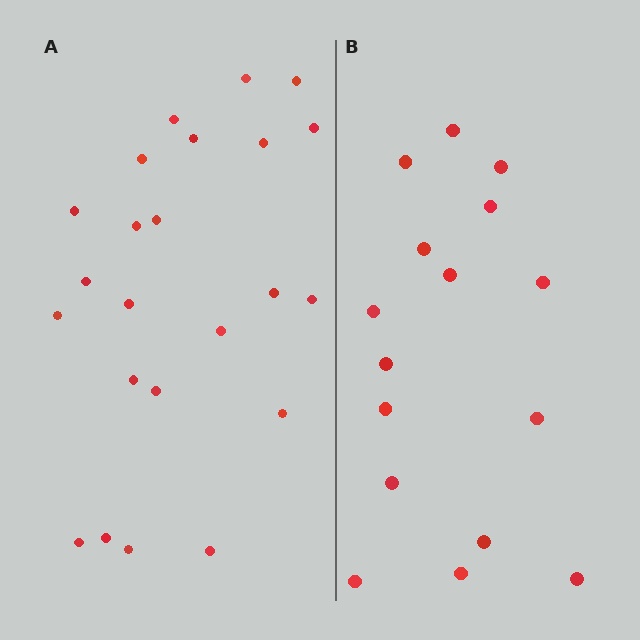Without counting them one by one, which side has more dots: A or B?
Region A (the left region) has more dots.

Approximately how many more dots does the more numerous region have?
Region A has roughly 8 or so more dots than region B.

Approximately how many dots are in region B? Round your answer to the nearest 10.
About 20 dots. (The exact count is 16, which rounds to 20.)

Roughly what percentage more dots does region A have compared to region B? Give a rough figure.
About 45% more.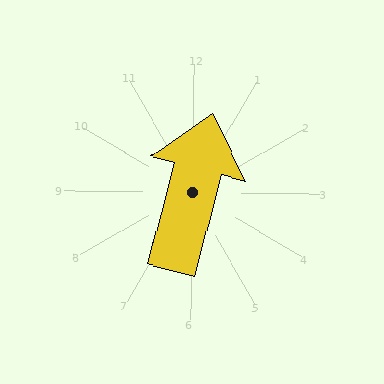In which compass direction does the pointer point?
North.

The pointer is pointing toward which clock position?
Roughly 12 o'clock.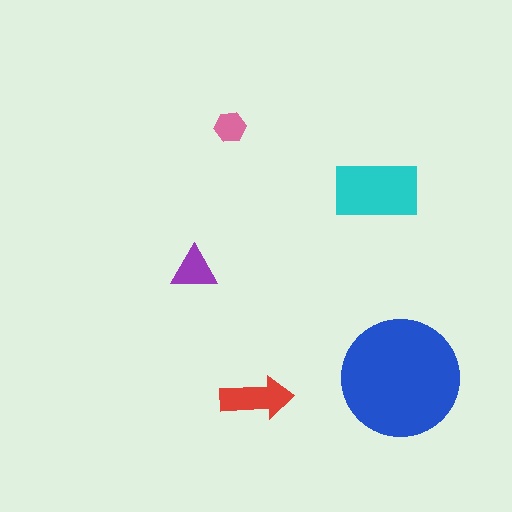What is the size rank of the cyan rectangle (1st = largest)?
2nd.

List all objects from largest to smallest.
The blue circle, the cyan rectangle, the red arrow, the purple triangle, the pink hexagon.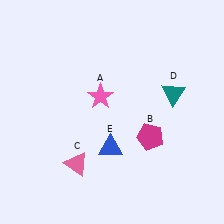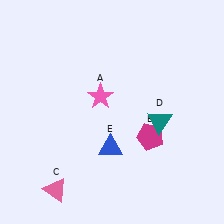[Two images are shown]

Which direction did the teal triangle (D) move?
The teal triangle (D) moved down.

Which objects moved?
The objects that moved are: the pink triangle (C), the teal triangle (D).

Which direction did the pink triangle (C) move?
The pink triangle (C) moved down.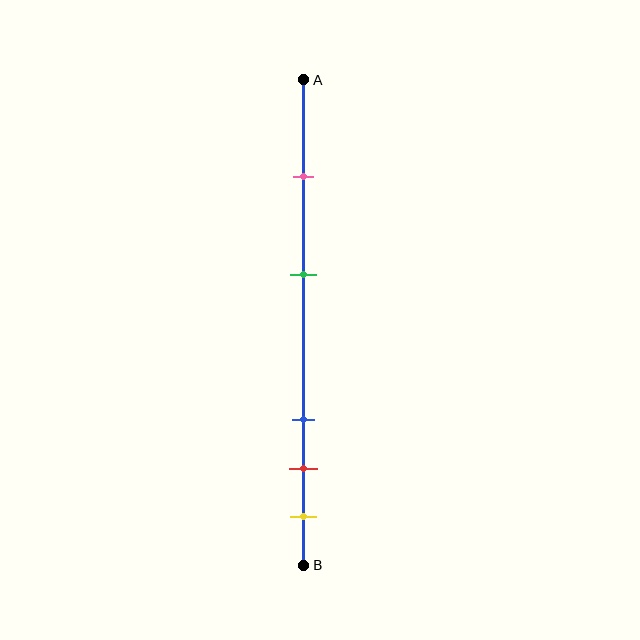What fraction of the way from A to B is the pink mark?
The pink mark is approximately 20% (0.2) of the way from A to B.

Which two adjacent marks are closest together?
The red and yellow marks are the closest adjacent pair.